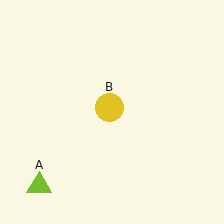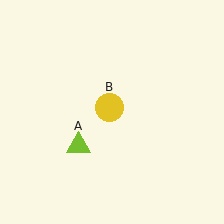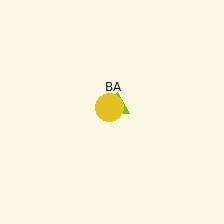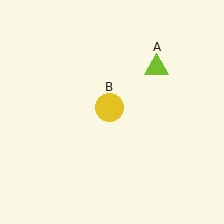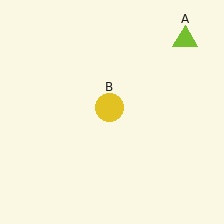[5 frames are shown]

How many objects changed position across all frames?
1 object changed position: lime triangle (object A).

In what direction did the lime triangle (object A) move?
The lime triangle (object A) moved up and to the right.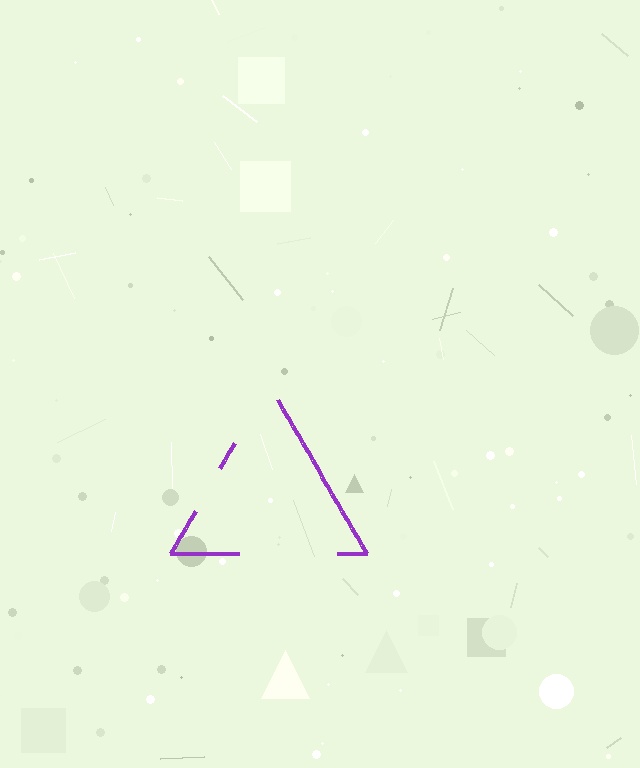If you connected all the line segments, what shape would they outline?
They would outline a triangle.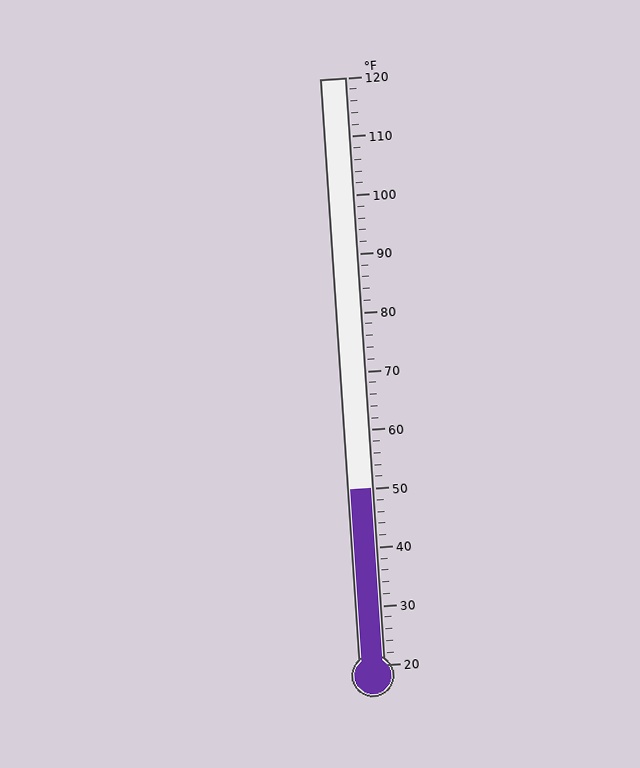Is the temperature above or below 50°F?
The temperature is at 50°F.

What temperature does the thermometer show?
The thermometer shows approximately 50°F.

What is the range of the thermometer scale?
The thermometer scale ranges from 20°F to 120°F.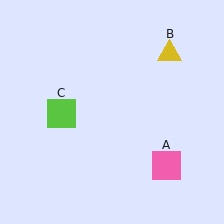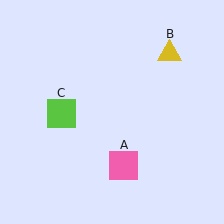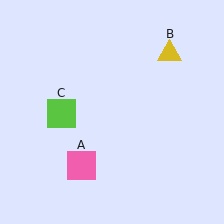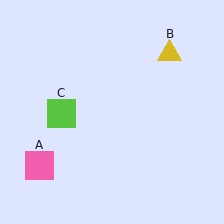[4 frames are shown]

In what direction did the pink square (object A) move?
The pink square (object A) moved left.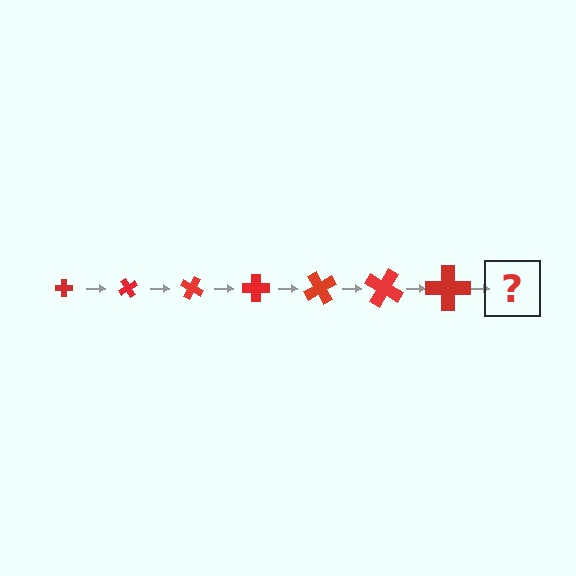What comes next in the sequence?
The next element should be a cross, larger than the previous one and rotated 420 degrees from the start.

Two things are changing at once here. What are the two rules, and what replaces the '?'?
The two rules are that the cross grows larger each step and it rotates 60 degrees each step. The '?' should be a cross, larger than the previous one and rotated 420 degrees from the start.